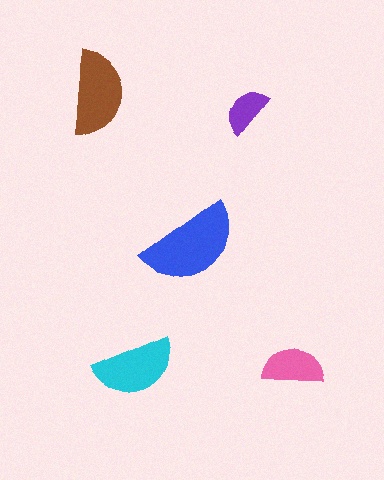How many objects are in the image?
There are 5 objects in the image.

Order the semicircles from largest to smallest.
the blue one, the brown one, the cyan one, the pink one, the purple one.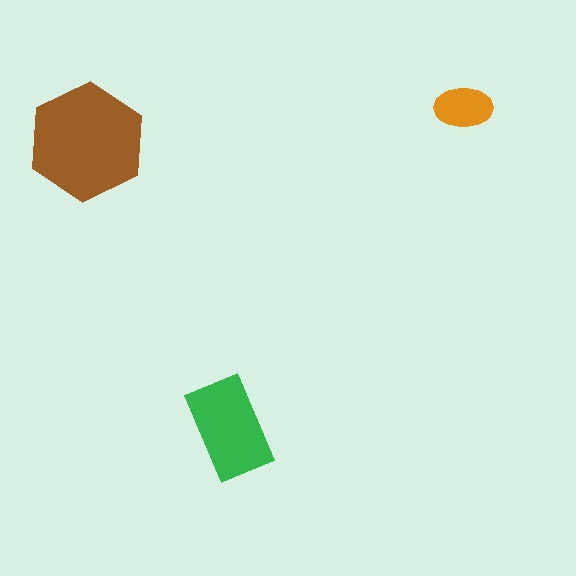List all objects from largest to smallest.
The brown hexagon, the green rectangle, the orange ellipse.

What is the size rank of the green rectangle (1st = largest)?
2nd.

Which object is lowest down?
The green rectangle is bottommost.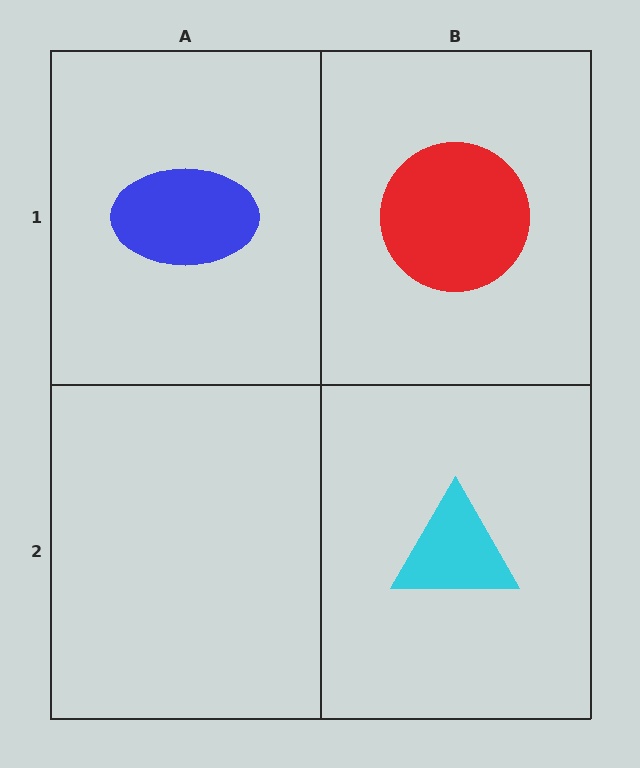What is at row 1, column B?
A red circle.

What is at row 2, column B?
A cyan triangle.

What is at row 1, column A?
A blue ellipse.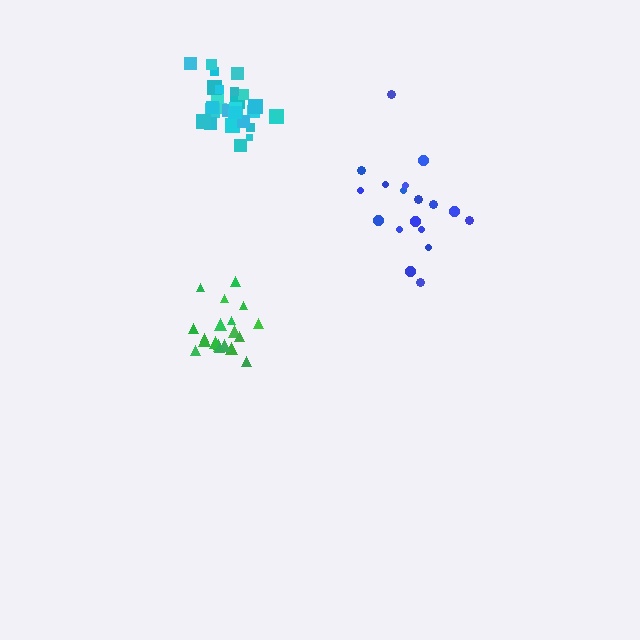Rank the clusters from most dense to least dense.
cyan, green, blue.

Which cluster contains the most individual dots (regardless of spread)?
Cyan (29).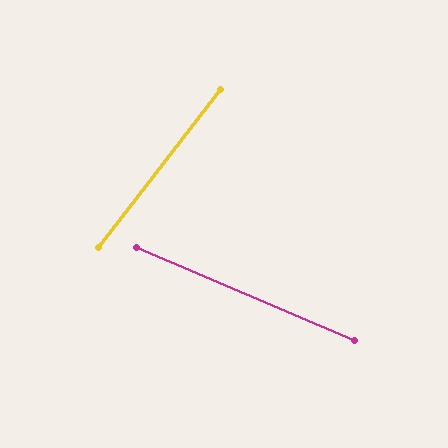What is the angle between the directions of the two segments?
Approximately 75 degrees.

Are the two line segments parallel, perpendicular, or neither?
Neither parallel nor perpendicular — they differ by about 75°.